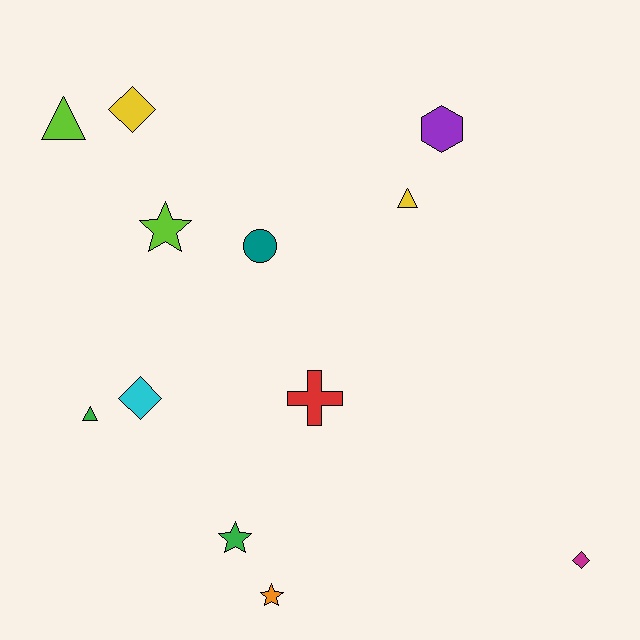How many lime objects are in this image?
There are 2 lime objects.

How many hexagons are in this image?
There is 1 hexagon.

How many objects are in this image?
There are 12 objects.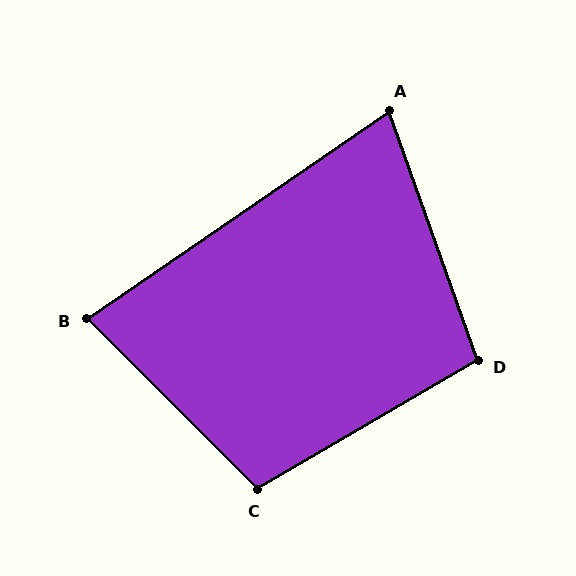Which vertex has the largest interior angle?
C, at approximately 105 degrees.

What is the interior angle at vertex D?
Approximately 101 degrees (obtuse).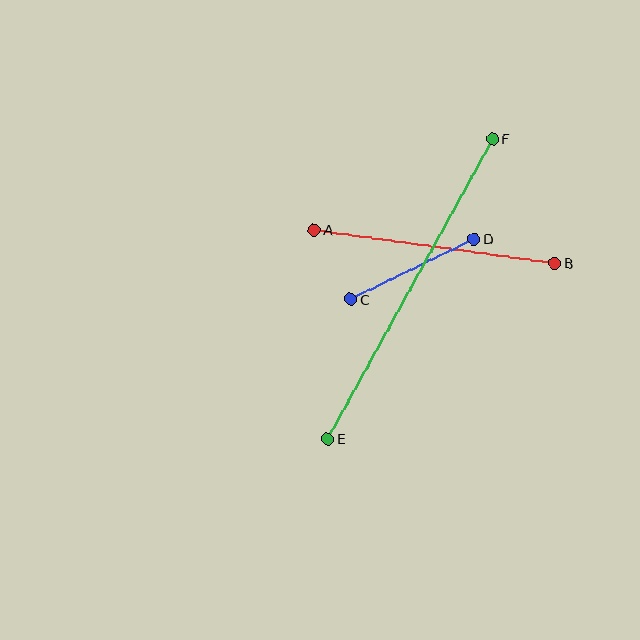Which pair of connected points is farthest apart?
Points E and F are farthest apart.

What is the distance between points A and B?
The distance is approximately 243 pixels.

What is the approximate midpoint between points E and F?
The midpoint is at approximately (410, 289) pixels.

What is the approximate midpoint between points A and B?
The midpoint is at approximately (435, 246) pixels.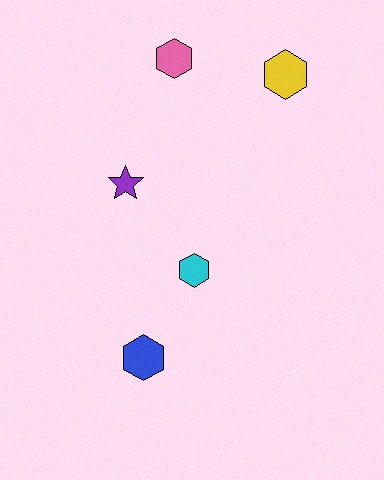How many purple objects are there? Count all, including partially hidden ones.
There is 1 purple object.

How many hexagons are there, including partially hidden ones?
There are 4 hexagons.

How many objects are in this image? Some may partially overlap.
There are 5 objects.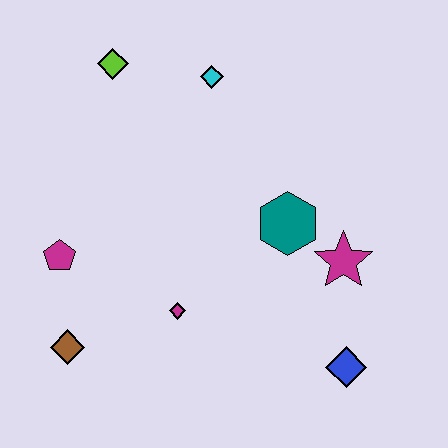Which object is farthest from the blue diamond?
The lime diamond is farthest from the blue diamond.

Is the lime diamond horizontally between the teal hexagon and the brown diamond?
Yes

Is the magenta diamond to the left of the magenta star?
Yes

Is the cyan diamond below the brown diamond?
No